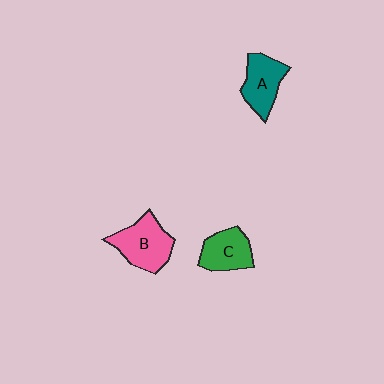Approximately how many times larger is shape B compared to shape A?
Approximately 1.2 times.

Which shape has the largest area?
Shape B (pink).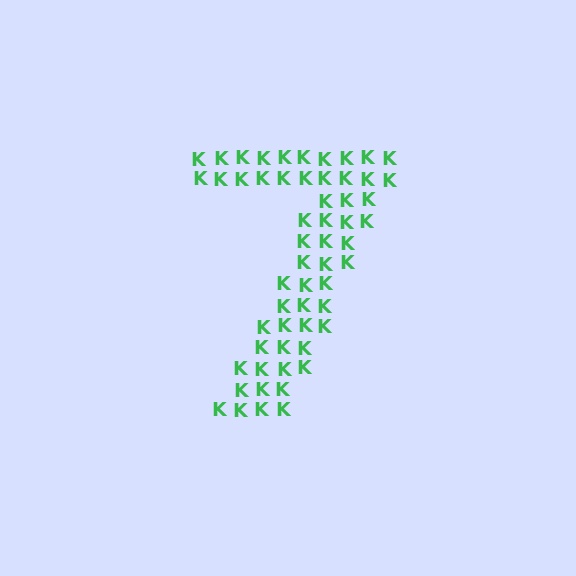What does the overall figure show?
The overall figure shows the digit 7.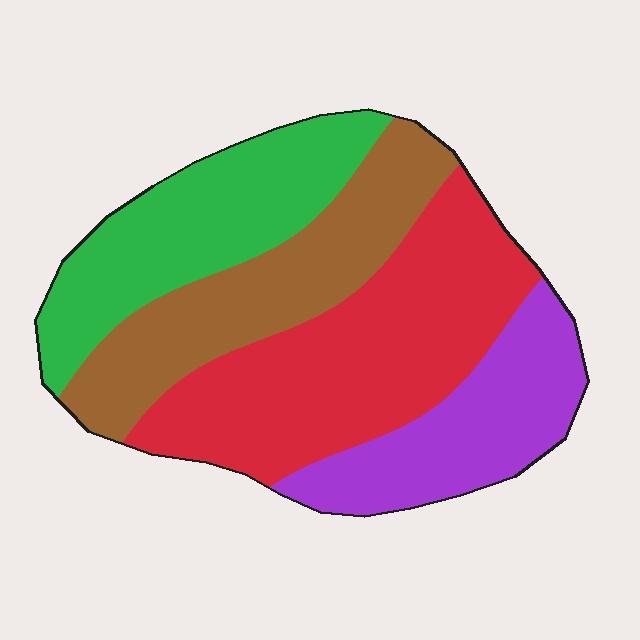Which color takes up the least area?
Purple, at roughly 20%.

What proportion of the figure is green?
Green takes up about one quarter (1/4) of the figure.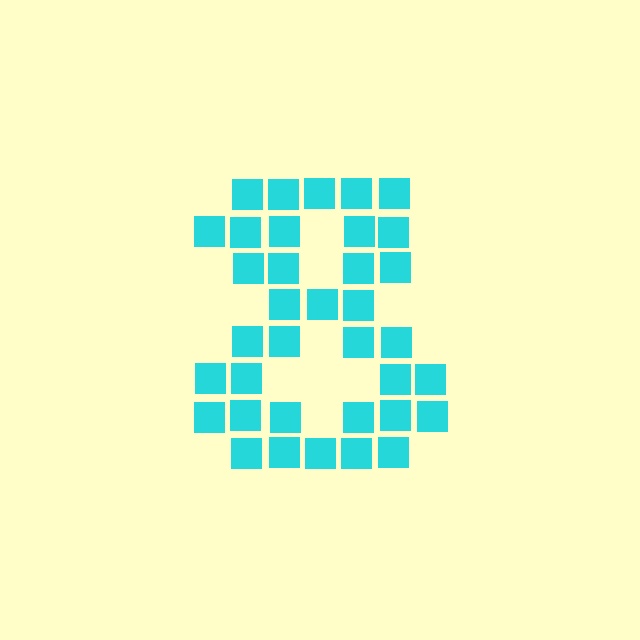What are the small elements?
The small elements are squares.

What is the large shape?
The large shape is the digit 8.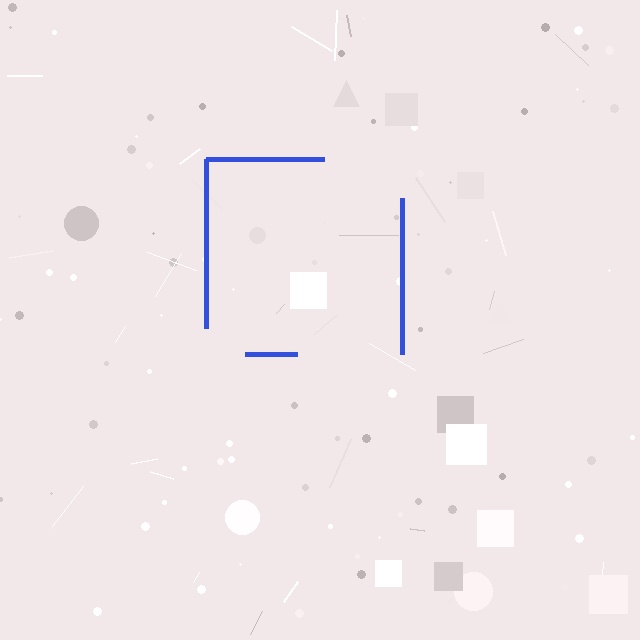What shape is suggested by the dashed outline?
The dashed outline suggests a square.